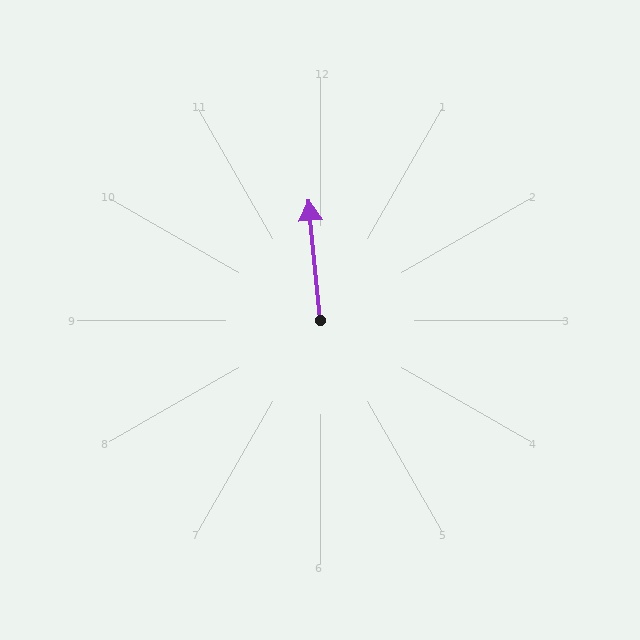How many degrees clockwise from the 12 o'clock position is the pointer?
Approximately 354 degrees.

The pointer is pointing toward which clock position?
Roughly 12 o'clock.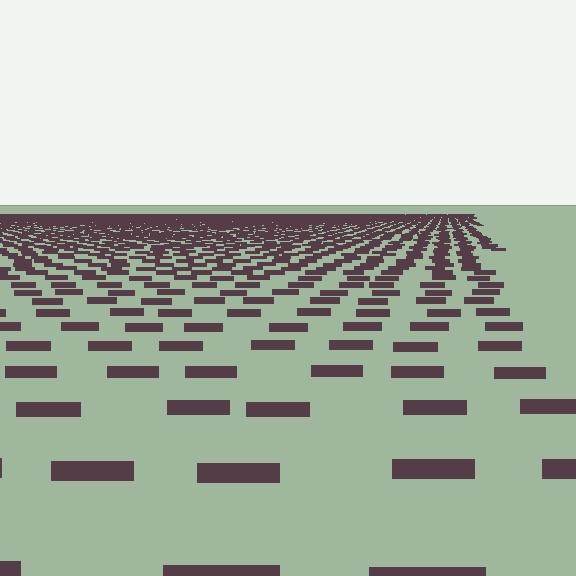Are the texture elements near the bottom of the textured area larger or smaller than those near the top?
Larger. Near the bottom, elements are closer to the viewer and appear at a bigger on-screen size.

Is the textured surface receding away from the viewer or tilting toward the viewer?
The surface is receding away from the viewer. Texture elements get smaller and denser toward the top.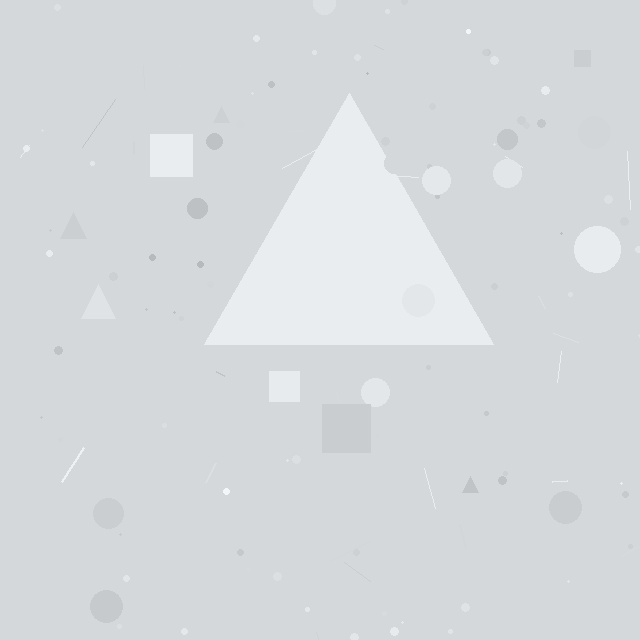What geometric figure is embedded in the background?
A triangle is embedded in the background.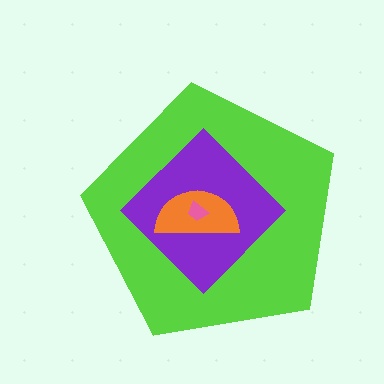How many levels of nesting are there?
4.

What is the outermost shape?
The lime pentagon.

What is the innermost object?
The pink trapezoid.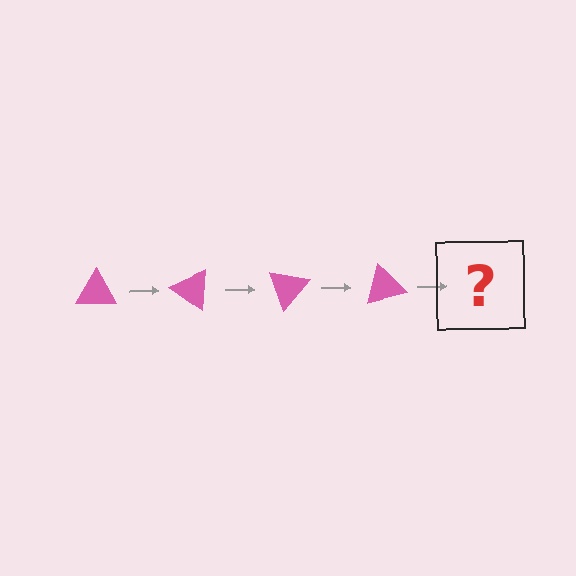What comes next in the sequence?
The next element should be a pink triangle rotated 140 degrees.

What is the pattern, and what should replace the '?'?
The pattern is that the triangle rotates 35 degrees each step. The '?' should be a pink triangle rotated 140 degrees.